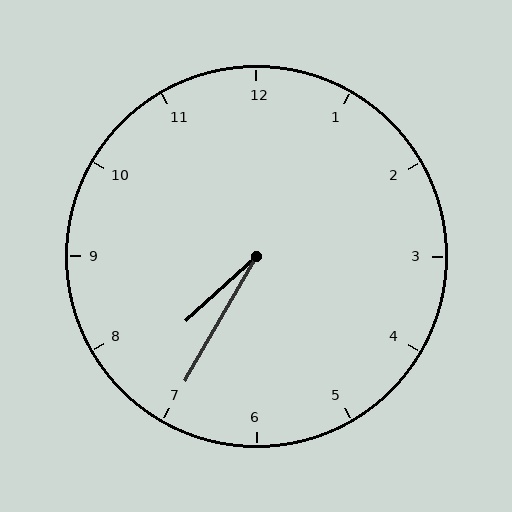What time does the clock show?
7:35.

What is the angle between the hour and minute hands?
Approximately 18 degrees.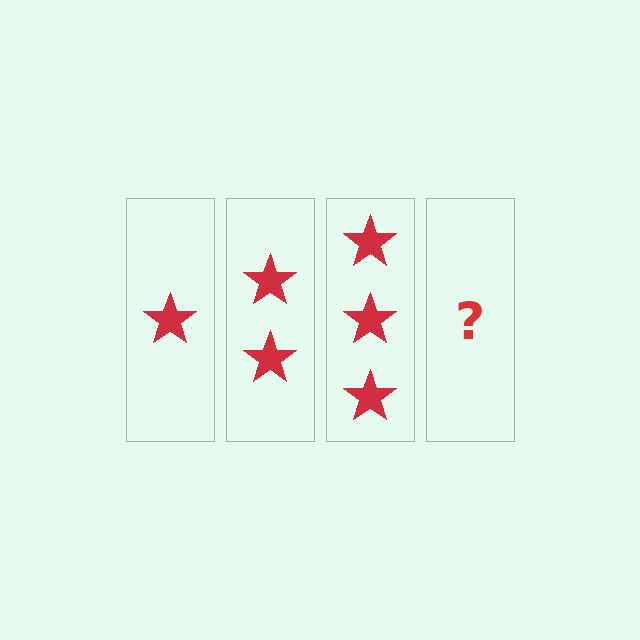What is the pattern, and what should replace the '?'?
The pattern is that each step adds one more star. The '?' should be 4 stars.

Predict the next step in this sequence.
The next step is 4 stars.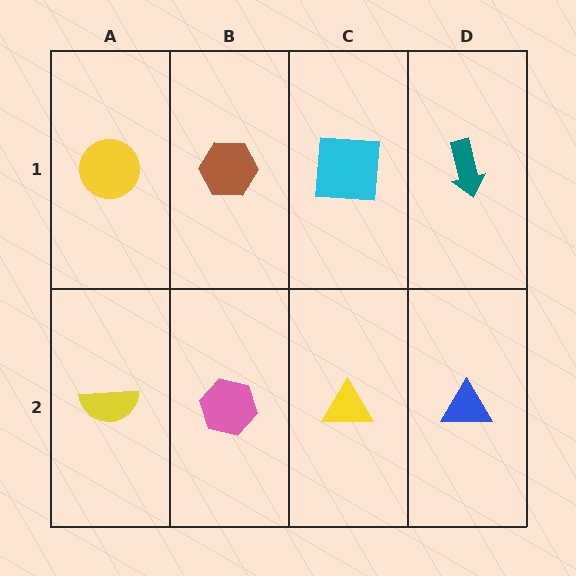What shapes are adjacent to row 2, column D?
A teal arrow (row 1, column D), a yellow triangle (row 2, column C).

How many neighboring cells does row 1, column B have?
3.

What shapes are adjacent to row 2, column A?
A yellow circle (row 1, column A), a pink hexagon (row 2, column B).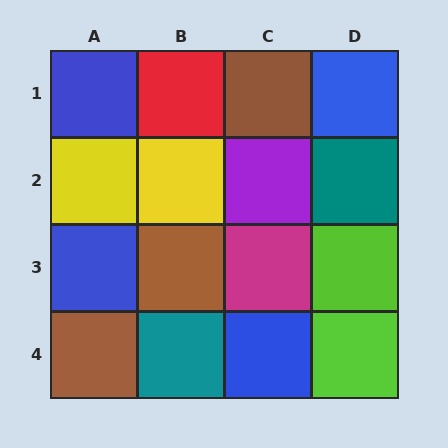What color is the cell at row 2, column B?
Yellow.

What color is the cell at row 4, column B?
Teal.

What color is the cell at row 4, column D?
Lime.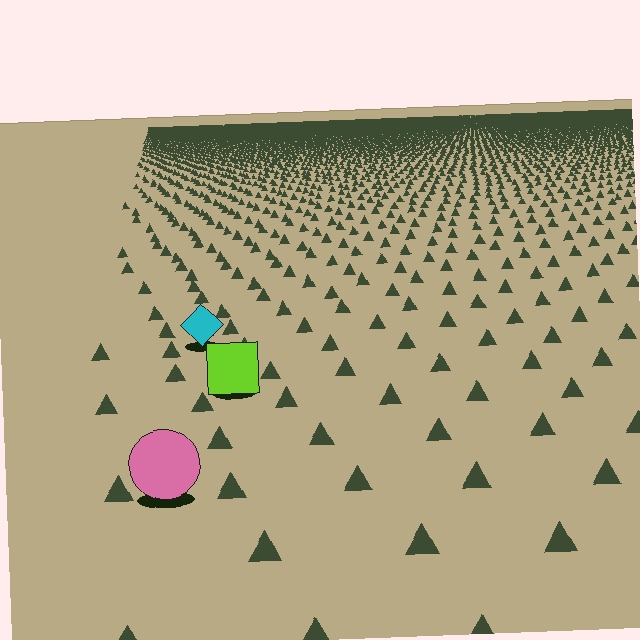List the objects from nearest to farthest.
From nearest to farthest: the pink circle, the lime square, the cyan diamond.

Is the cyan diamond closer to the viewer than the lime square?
No. The lime square is closer — you can tell from the texture gradient: the ground texture is coarser near it.